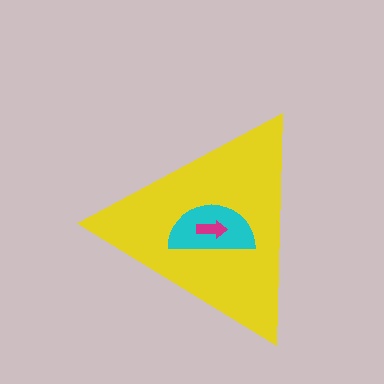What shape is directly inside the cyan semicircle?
The magenta arrow.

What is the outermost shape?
The yellow triangle.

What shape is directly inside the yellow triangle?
The cyan semicircle.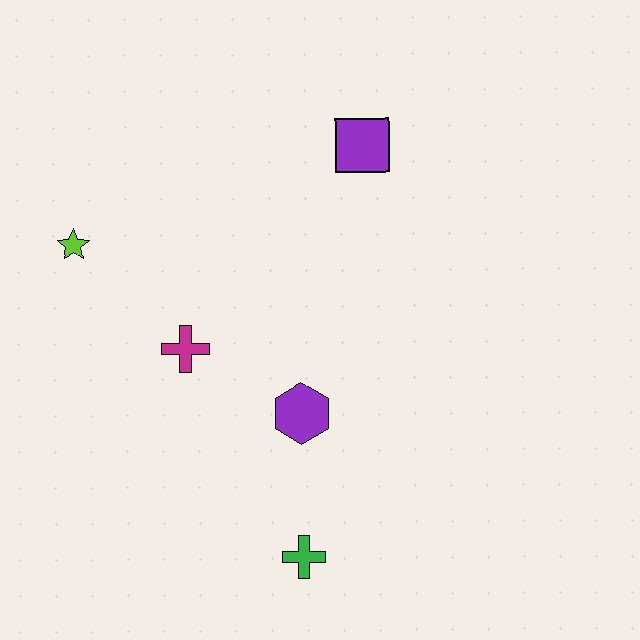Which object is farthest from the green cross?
The purple square is farthest from the green cross.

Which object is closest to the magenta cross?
The purple hexagon is closest to the magenta cross.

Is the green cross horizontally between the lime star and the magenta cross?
No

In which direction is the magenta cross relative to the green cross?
The magenta cross is above the green cross.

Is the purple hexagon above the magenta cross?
No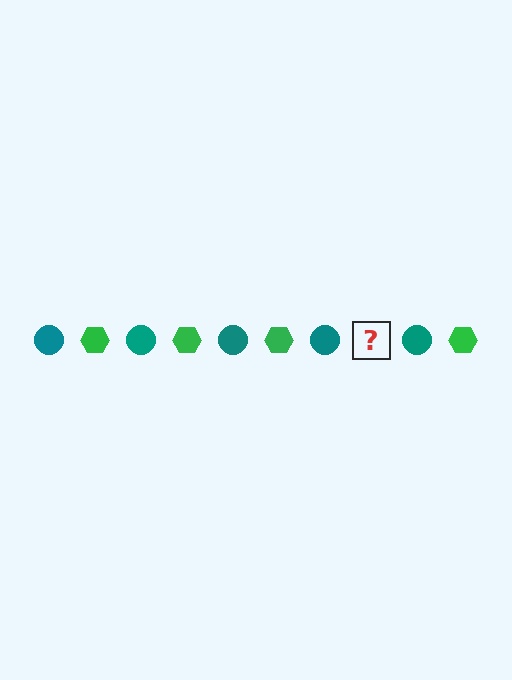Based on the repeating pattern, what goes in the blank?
The blank should be a green hexagon.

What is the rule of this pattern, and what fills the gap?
The rule is that the pattern alternates between teal circle and green hexagon. The gap should be filled with a green hexagon.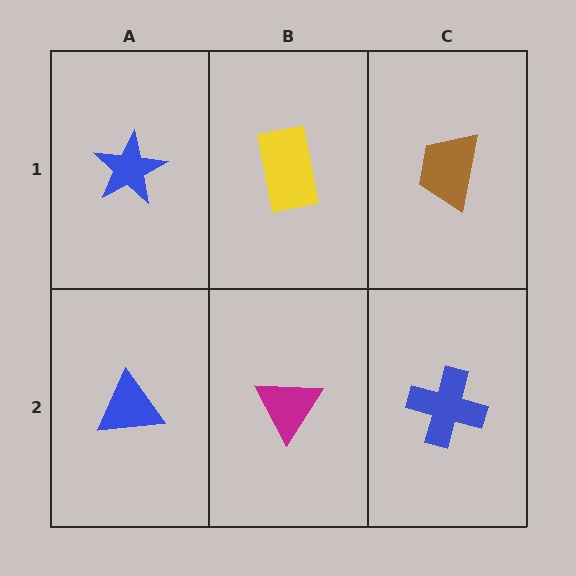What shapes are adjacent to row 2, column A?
A blue star (row 1, column A), a magenta triangle (row 2, column B).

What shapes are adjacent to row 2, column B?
A yellow rectangle (row 1, column B), a blue triangle (row 2, column A), a blue cross (row 2, column C).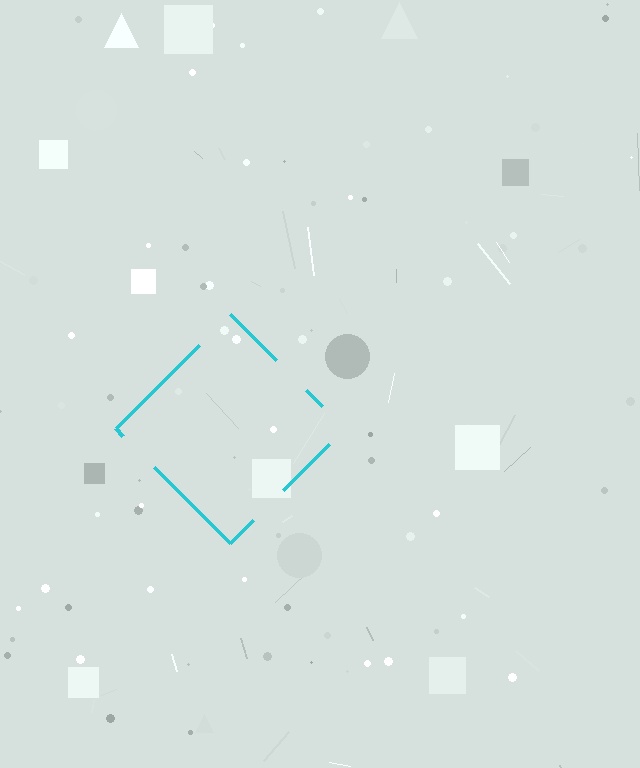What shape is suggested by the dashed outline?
The dashed outline suggests a diamond.